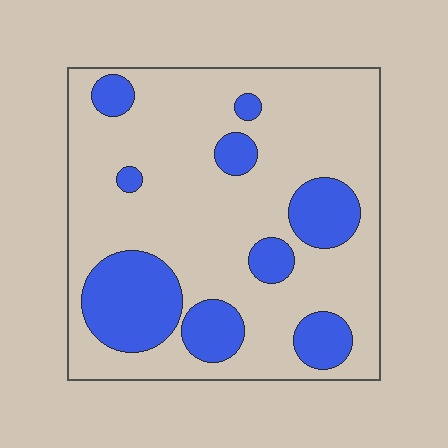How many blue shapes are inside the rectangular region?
9.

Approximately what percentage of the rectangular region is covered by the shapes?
Approximately 25%.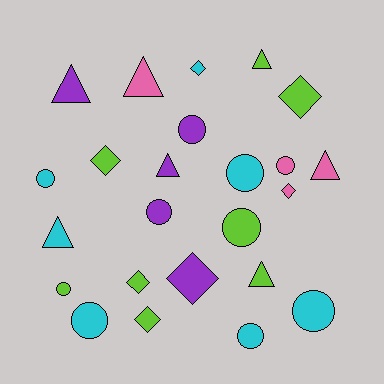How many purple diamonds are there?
There is 1 purple diamond.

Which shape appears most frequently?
Circle, with 10 objects.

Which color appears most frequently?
Lime, with 8 objects.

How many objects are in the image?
There are 24 objects.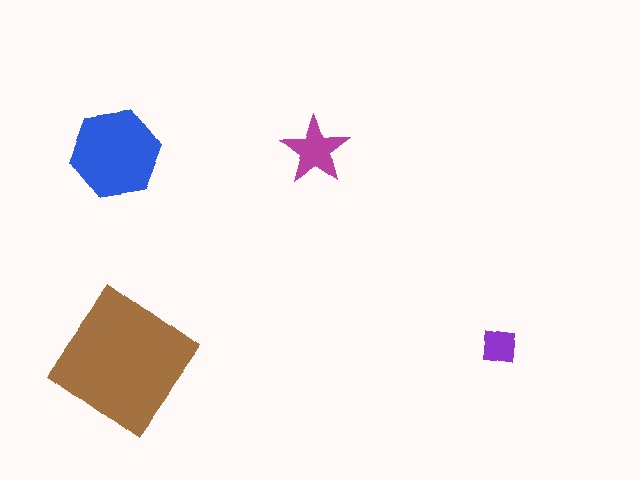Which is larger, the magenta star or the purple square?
The magenta star.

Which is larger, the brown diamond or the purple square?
The brown diamond.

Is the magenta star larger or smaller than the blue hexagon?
Smaller.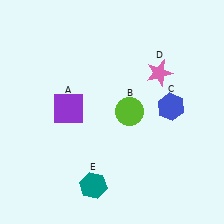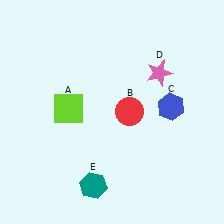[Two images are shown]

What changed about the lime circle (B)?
In Image 1, B is lime. In Image 2, it changed to red.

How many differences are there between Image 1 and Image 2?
There are 2 differences between the two images.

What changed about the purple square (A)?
In Image 1, A is purple. In Image 2, it changed to lime.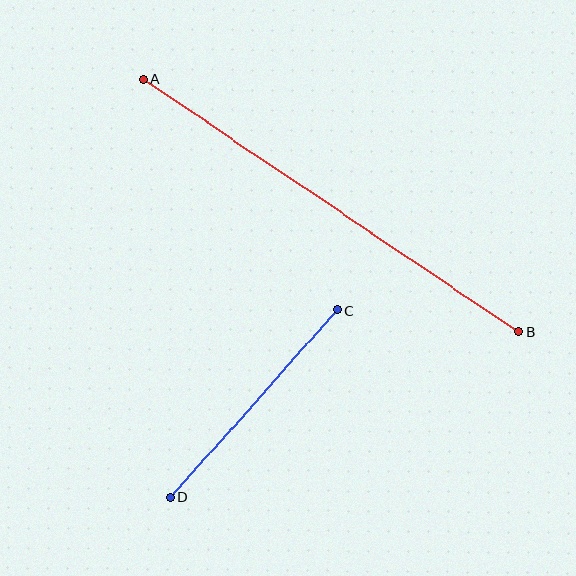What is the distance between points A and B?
The distance is approximately 452 pixels.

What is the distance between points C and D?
The distance is approximately 251 pixels.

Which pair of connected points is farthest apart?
Points A and B are farthest apart.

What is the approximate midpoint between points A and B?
The midpoint is at approximately (331, 205) pixels.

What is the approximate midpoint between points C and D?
The midpoint is at approximately (254, 404) pixels.